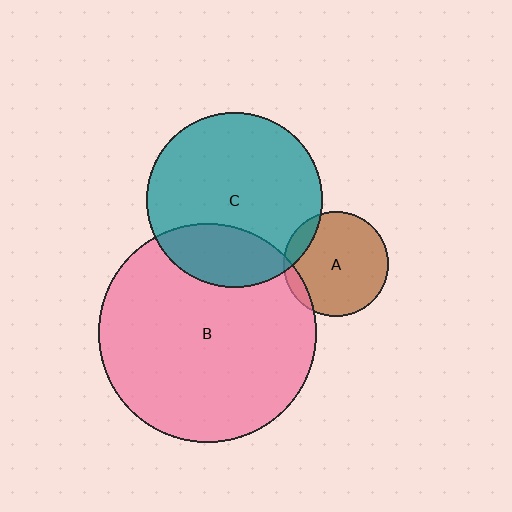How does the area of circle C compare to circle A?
Approximately 2.8 times.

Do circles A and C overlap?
Yes.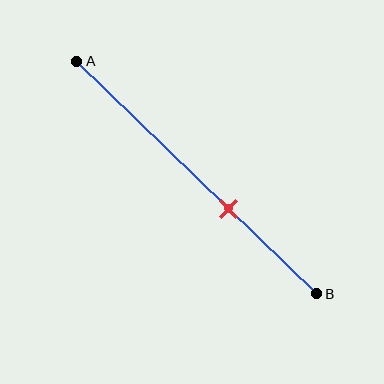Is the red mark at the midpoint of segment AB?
No, the mark is at about 65% from A, not at the 50% midpoint.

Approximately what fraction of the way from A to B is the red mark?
The red mark is approximately 65% of the way from A to B.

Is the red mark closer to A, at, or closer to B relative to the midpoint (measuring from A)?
The red mark is closer to point B than the midpoint of segment AB.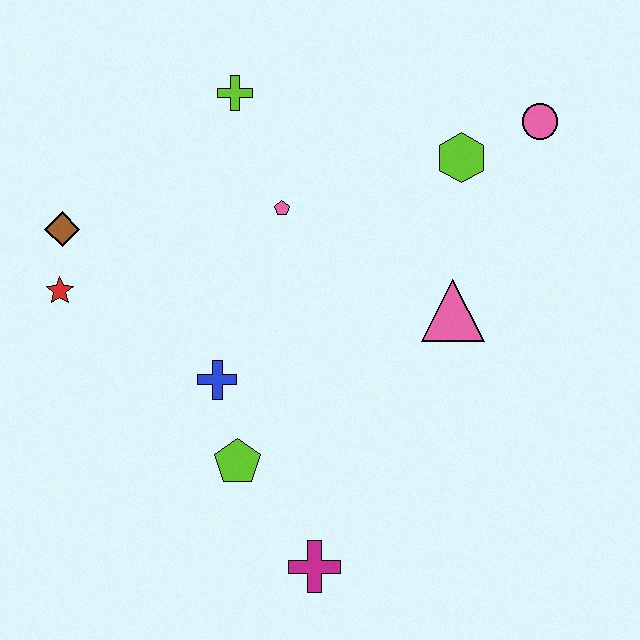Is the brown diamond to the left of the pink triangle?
Yes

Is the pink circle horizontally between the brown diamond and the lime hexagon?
No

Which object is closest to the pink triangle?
The lime hexagon is closest to the pink triangle.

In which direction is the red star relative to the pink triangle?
The red star is to the left of the pink triangle.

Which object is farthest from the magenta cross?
The pink circle is farthest from the magenta cross.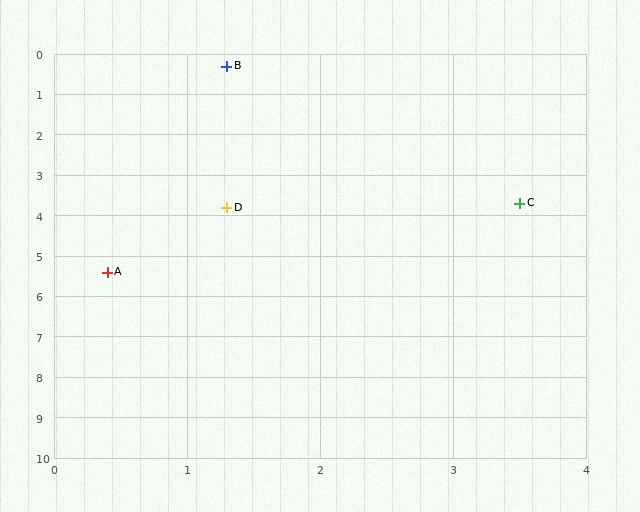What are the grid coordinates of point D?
Point D is at approximately (1.3, 3.8).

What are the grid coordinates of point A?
Point A is at approximately (0.4, 5.4).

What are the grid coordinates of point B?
Point B is at approximately (1.3, 0.3).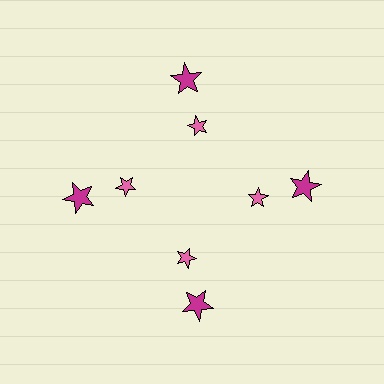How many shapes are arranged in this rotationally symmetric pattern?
There are 8 shapes, arranged in 4 groups of 2.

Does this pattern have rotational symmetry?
Yes, this pattern has 4-fold rotational symmetry. It looks the same after rotating 90 degrees around the center.